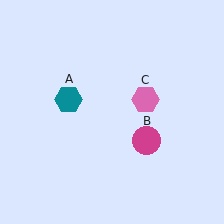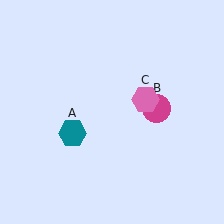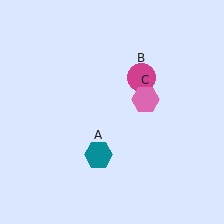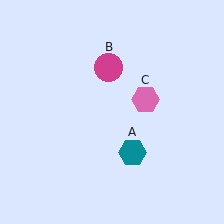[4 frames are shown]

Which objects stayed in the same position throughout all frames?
Pink hexagon (object C) remained stationary.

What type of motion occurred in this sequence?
The teal hexagon (object A), magenta circle (object B) rotated counterclockwise around the center of the scene.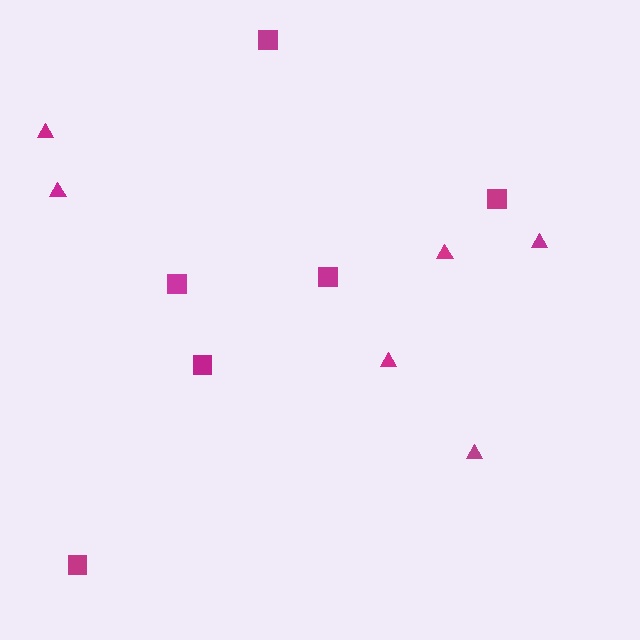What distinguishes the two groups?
There are 2 groups: one group of squares (6) and one group of triangles (6).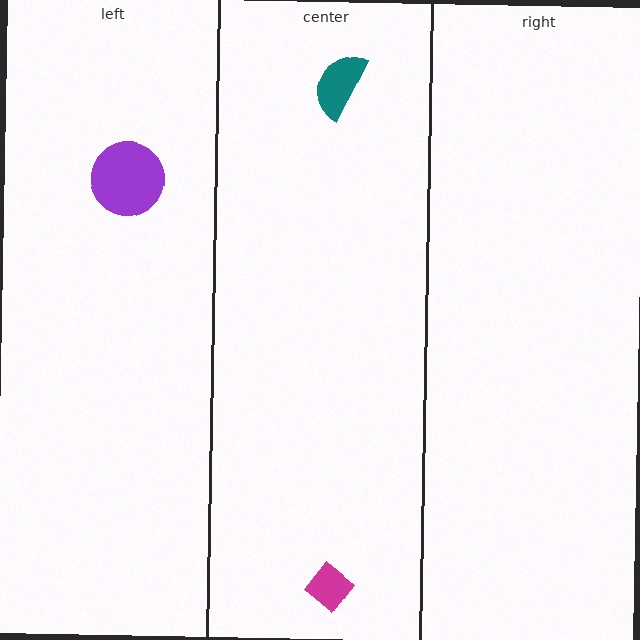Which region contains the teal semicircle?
The center region.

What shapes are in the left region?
The purple circle.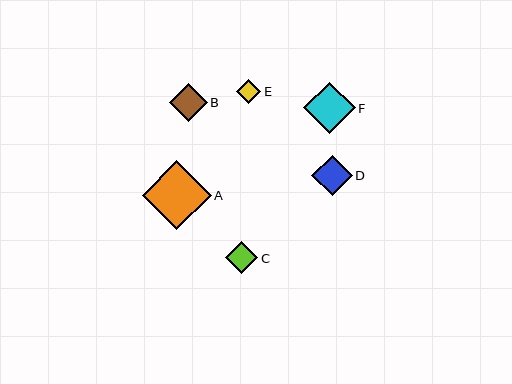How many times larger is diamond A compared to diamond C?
Diamond A is approximately 2.2 times the size of diamond C.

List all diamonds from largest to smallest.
From largest to smallest: A, F, D, B, C, E.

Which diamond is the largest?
Diamond A is the largest with a size of approximately 69 pixels.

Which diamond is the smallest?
Diamond E is the smallest with a size of approximately 24 pixels.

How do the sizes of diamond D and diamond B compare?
Diamond D and diamond B are approximately the same size.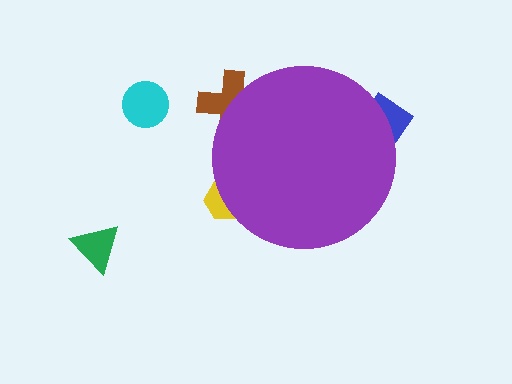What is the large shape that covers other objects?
A purple circle.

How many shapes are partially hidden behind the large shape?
3 shapes are partially hidden.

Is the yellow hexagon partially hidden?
Yes, the yellow hexagon is partially hidden behind the purple circle.